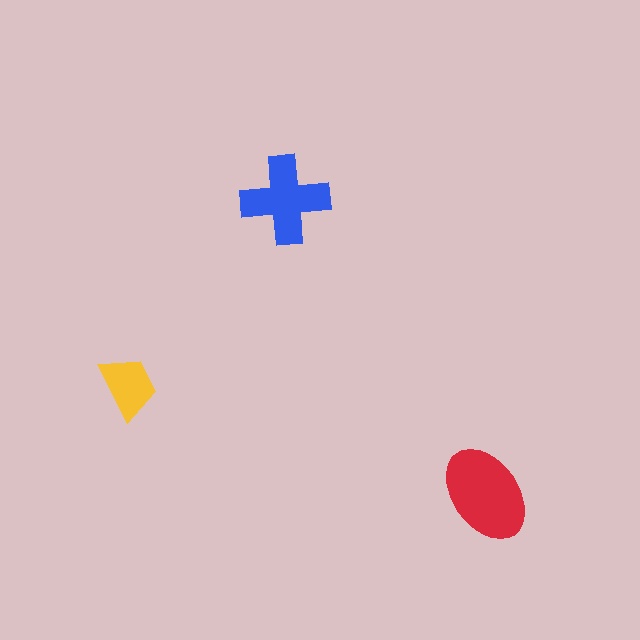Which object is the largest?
The red ellipse.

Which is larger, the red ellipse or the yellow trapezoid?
The red ellipse.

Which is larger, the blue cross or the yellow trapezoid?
The blue cross.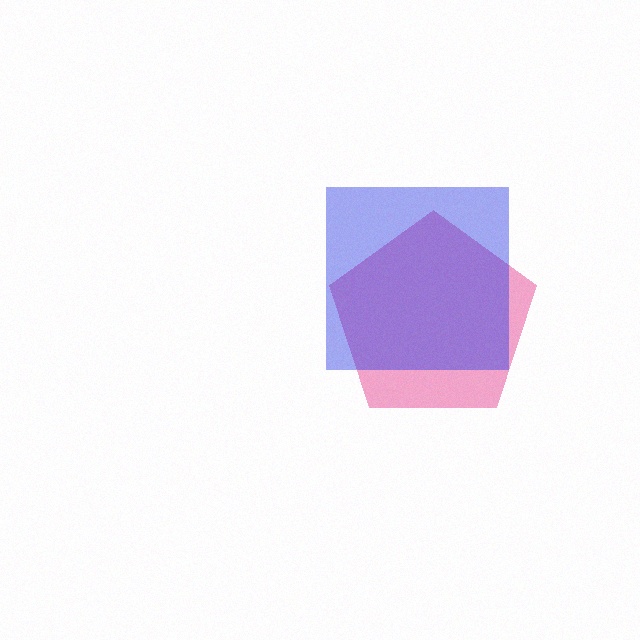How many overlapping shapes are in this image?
There are 2 overlapping shapes in the image.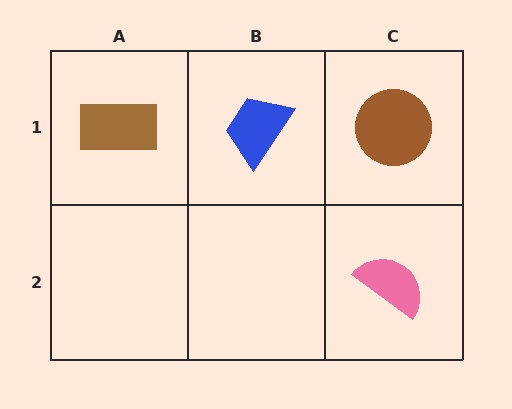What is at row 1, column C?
A brown circle.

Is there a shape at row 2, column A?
No, that cell is empty.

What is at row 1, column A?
A brown rectangle.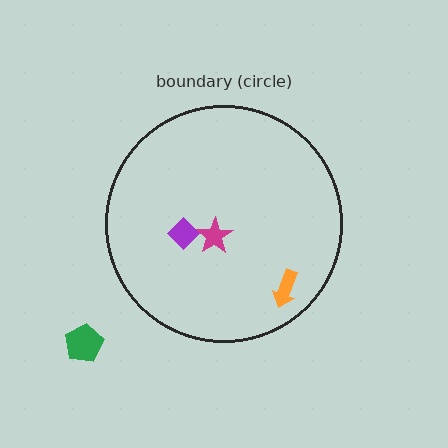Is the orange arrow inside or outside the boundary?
Inside.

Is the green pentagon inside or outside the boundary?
Outside.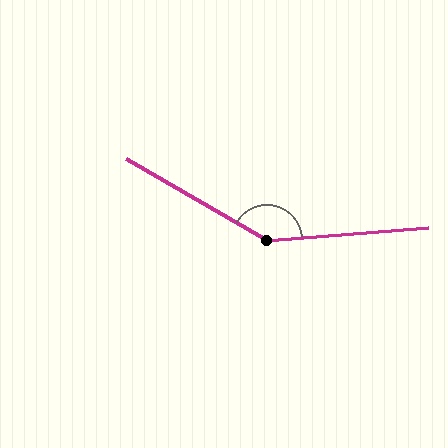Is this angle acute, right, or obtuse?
It is obtuse.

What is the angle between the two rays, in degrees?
Approximately 146 degrees.